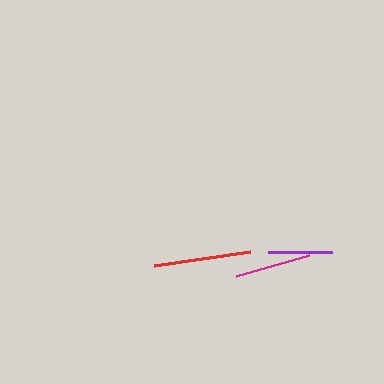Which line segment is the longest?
The red line is the longest at approximately 97 pixels.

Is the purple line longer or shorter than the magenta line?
The magenta line is longer than the purple line.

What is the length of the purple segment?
The purple segment is approximately 64 pixels long.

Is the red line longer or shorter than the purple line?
The red line is longer than the purple line.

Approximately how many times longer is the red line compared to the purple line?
The red line is approximately 1.5 times the length of the purple line.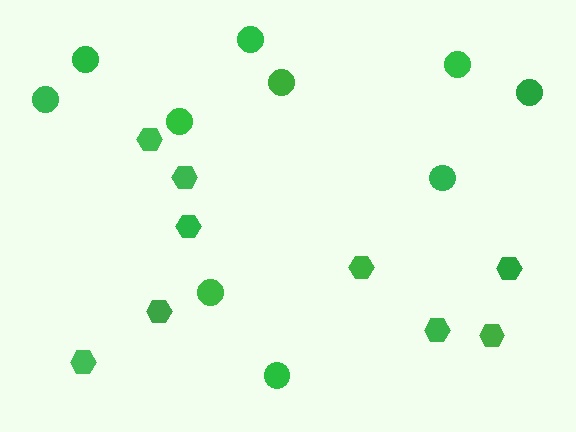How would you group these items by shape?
There are 2 groups: one group of hexagons (9) and one group of circles (10).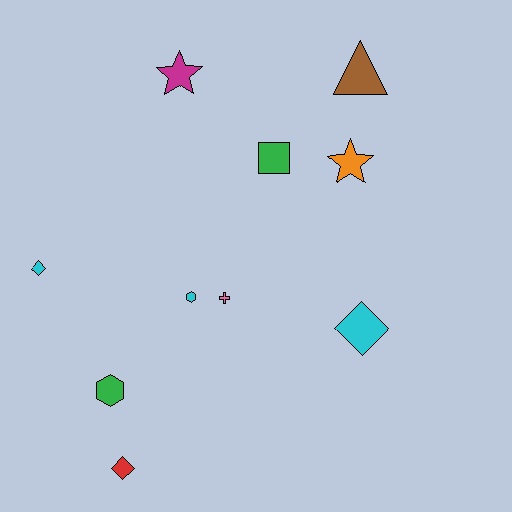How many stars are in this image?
There are 2 stars.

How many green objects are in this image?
There are 2 green objects.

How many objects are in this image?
There are 10 objects.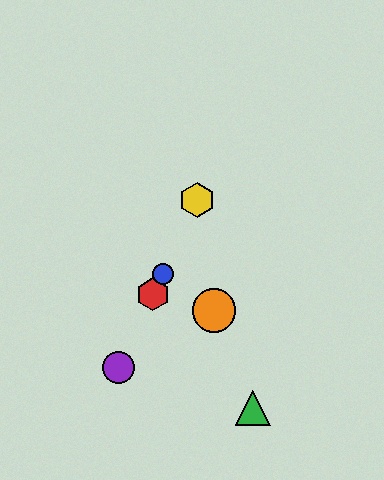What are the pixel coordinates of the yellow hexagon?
The yellow hexagon is at (197, 200).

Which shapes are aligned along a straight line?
The red hexagon, the blue circle, the yellow hexagon, the purple circle are aligned along a straight line.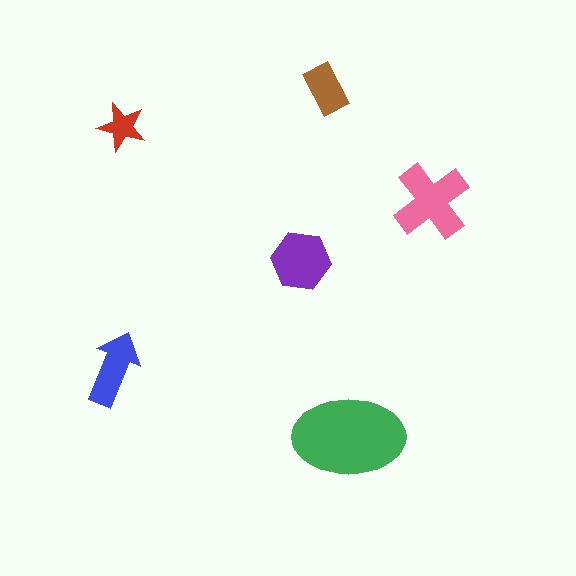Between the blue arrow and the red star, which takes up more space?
The blue arrow.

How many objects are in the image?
There are 6 objects in the image.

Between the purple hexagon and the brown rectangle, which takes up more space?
The purple hexagon.